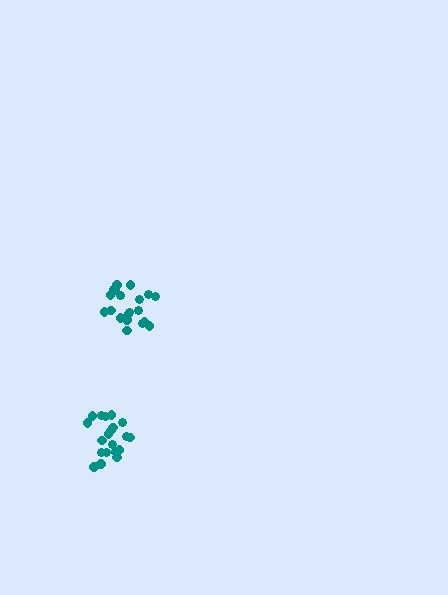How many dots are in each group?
Group 1: 20 dots, Group 2: 20 dots (40 total).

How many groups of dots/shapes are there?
There are 2 groups.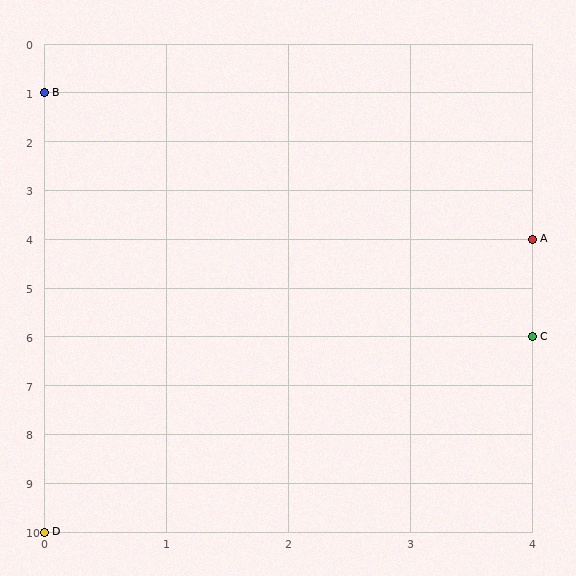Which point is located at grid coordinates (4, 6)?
Point C is at (4, 6).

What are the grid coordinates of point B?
Point B is at grid coordinates (0, 1).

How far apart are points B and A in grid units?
Points B and A are 4 columns and 3 rows apart (about 5.0 grid units diagonally).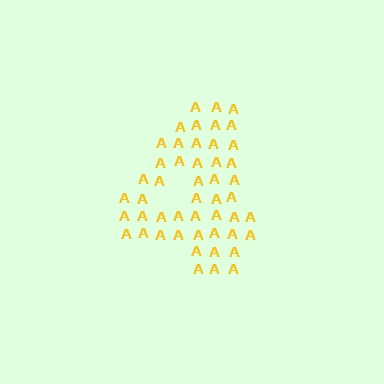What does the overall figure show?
The overall figure shows the digit 4.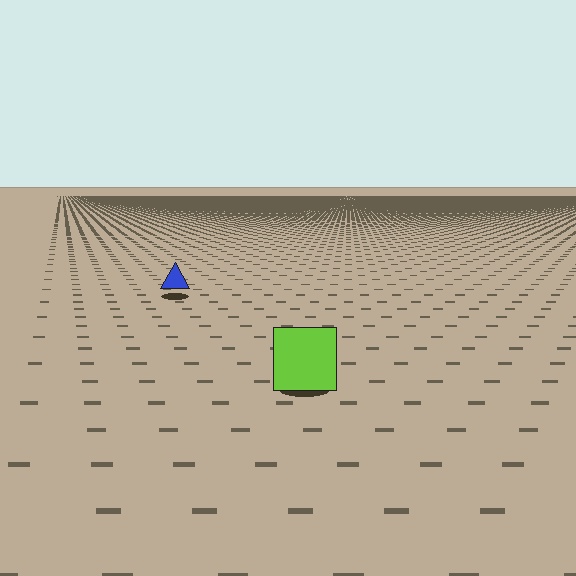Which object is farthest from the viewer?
The blue triangle is farthest from the viewer. It appears smaller and the ground texture around it is denser.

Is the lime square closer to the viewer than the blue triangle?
Yes. The lime square is closer — you can tell from the texture gradient: the ground texture is coarser near it.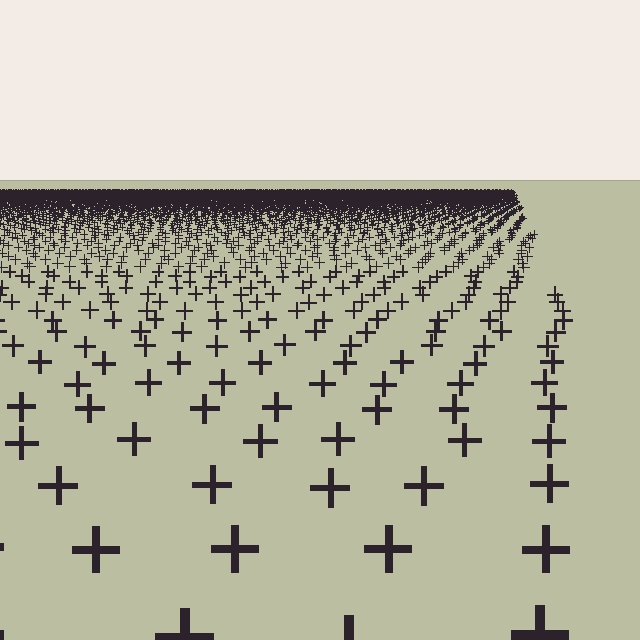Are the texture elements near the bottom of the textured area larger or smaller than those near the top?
Larger. Near the bottom, elements are closer to the viewer and appear at a bigger on-screen size.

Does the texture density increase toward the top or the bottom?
Density increases toward the top.